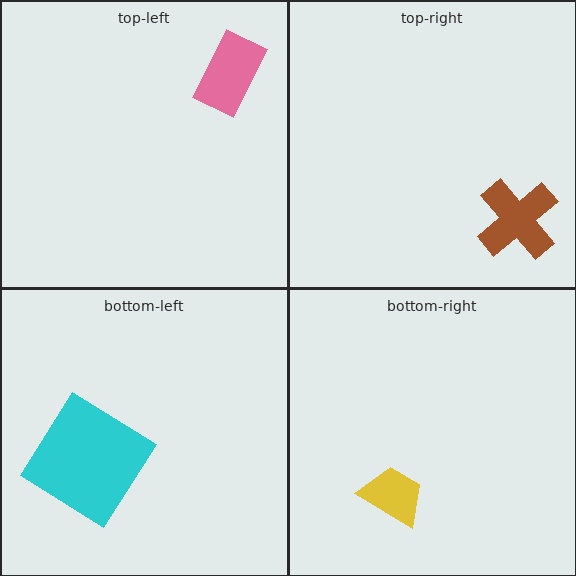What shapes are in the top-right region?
The brown cross.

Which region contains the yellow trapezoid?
The bottom-right region.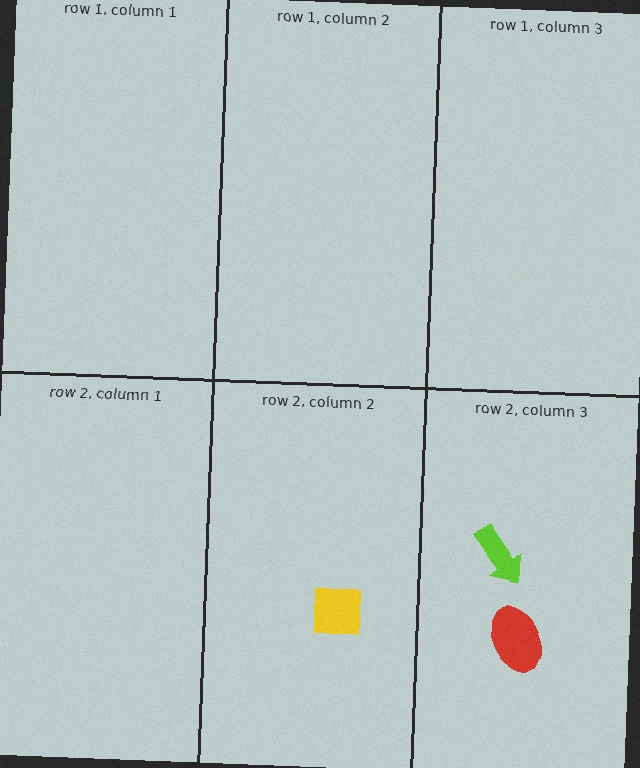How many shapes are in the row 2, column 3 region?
2.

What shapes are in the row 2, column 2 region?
The yellow square.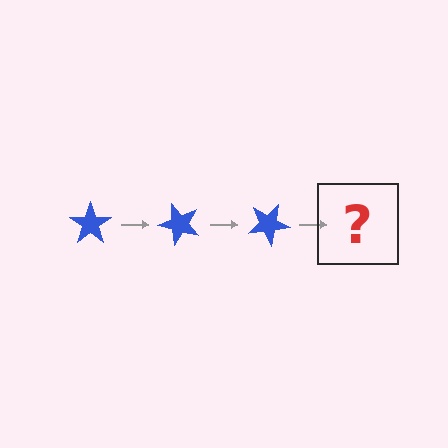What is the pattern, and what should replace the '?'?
The pattern is that the star rotates 50 degrees each step. The '?' should be a blue star rotated 150 degrees.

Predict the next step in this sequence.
The next step is a blue star rotated 150 degrees.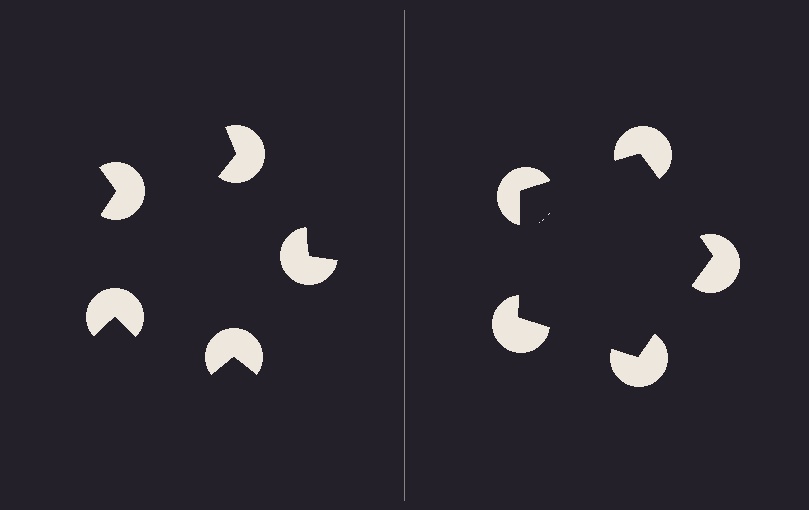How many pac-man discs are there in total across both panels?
10 — 5 on each side.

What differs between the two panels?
The pac-man discs are positioned identically on both sides; only the wedge orientations differ. On the right they align to a pentagon; on the left they are misaligned.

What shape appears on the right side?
An illusory pentagon.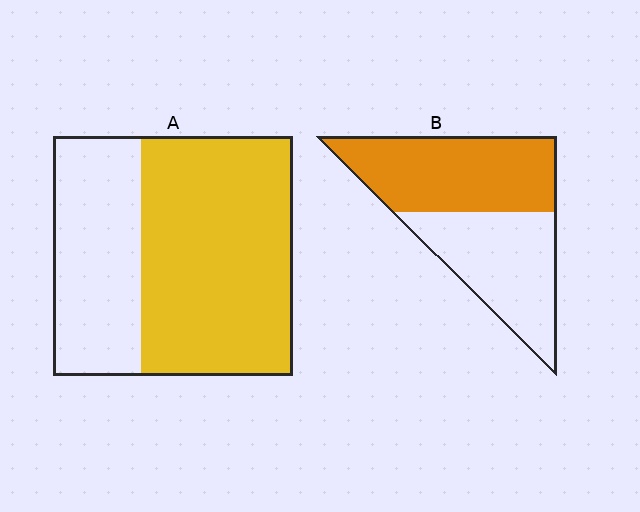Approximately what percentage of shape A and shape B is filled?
A is approximately 65% and B is approximately 55%.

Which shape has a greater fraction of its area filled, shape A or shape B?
Shape A.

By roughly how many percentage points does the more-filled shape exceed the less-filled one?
By roughly 10 percentage points (A over B).